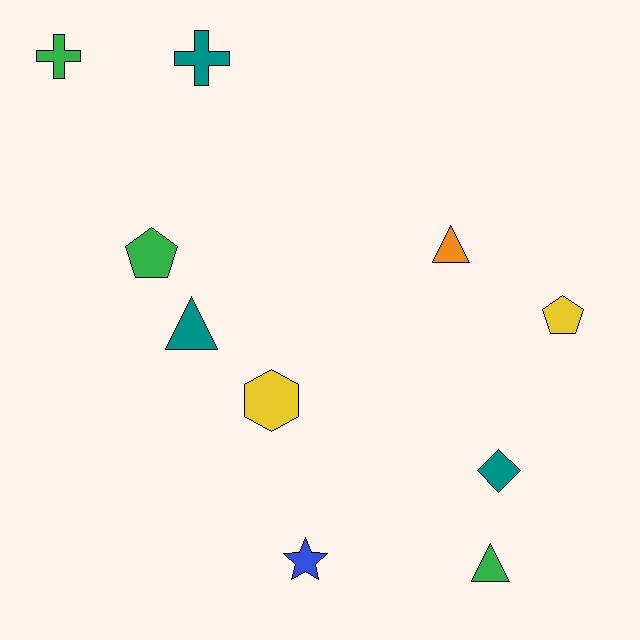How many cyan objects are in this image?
There are no cyan objects.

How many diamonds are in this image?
There is 1 diamond.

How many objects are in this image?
There are 10 objects.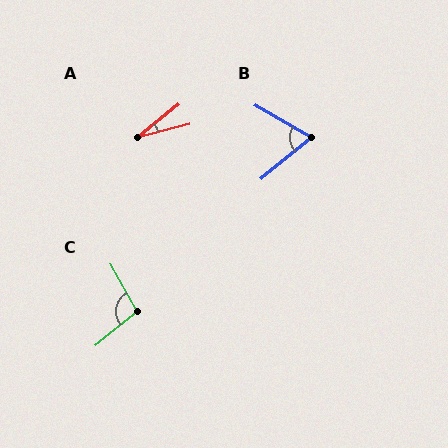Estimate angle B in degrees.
Approximately 69 degrees.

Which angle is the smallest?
A, at approximately 24 degrees.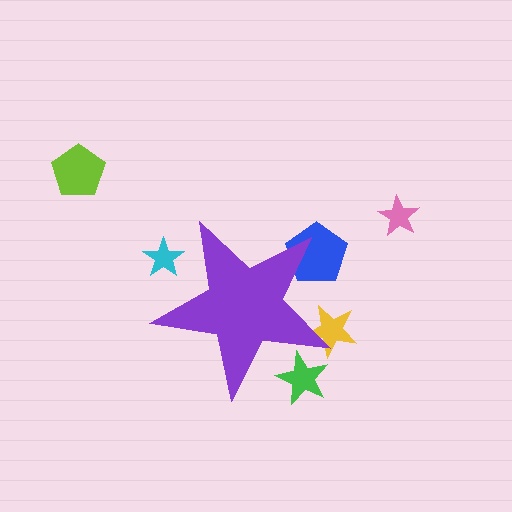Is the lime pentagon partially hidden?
No, the lime pentagon is fully visible.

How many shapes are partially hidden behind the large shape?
4 shapes are partially hidden.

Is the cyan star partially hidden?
Yes, the cyan star is partially hidden behind the purple star.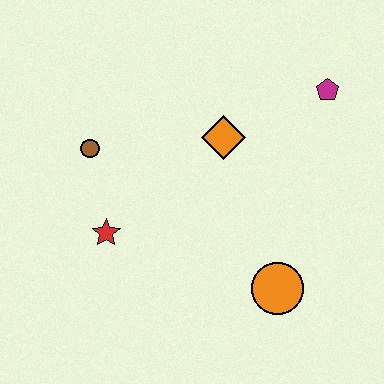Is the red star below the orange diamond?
Yes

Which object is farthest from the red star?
The magenta pentagon is farthest from the red star.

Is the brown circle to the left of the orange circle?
Yes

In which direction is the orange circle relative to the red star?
The orange circle is to the right of the red star.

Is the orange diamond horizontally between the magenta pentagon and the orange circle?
No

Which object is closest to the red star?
The brown circle is closest to the red star.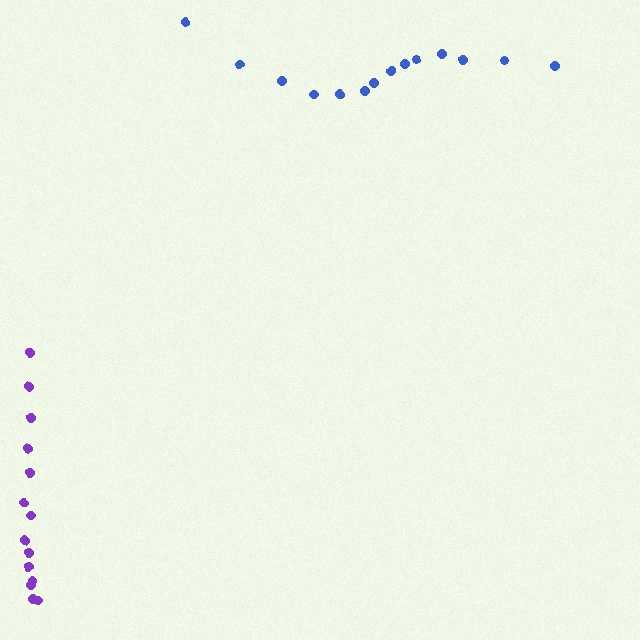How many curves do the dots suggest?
There are 2 distinct paths.